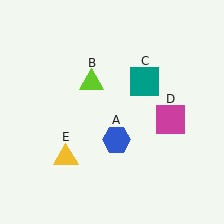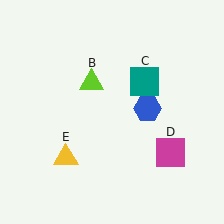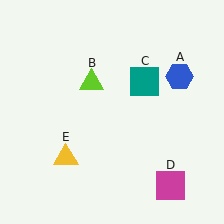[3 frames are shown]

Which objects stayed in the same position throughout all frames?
Lime triangle (object B) and teal square (object C) and yellow triangle (object E) remained stationary.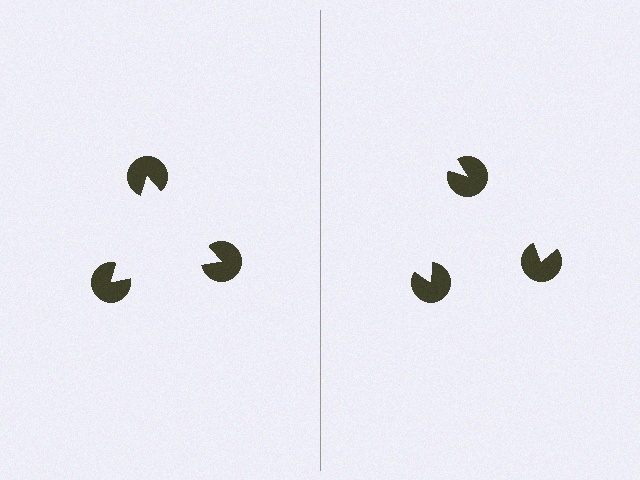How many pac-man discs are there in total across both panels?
6 — 3 on each side.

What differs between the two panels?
The pac-man discs are positioned identically on both sides; only the wedge orientations differ. On the left they align to a triangle; on the right they are misaligned.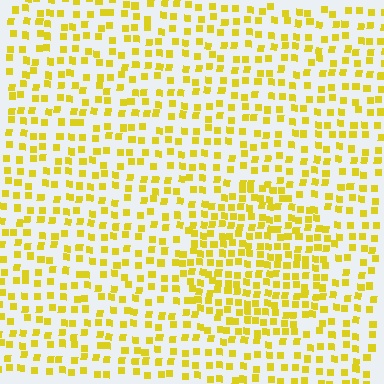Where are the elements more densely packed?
The elements are more densely packed inside the circle boundary.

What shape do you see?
I see a circle.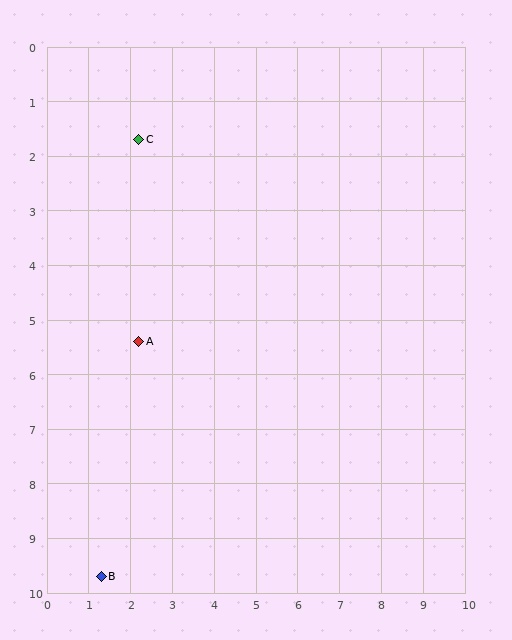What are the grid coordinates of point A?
Point A is at approximately (2.2, 5.4).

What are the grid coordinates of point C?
Point C is at approximately (2.2, 1.7).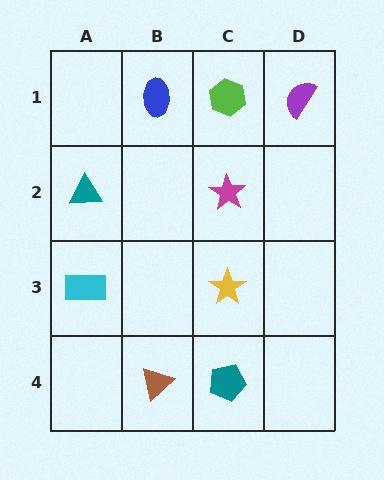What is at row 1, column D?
A purple semicircle.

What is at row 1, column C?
A lime hexagon.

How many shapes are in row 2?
2 shapes.